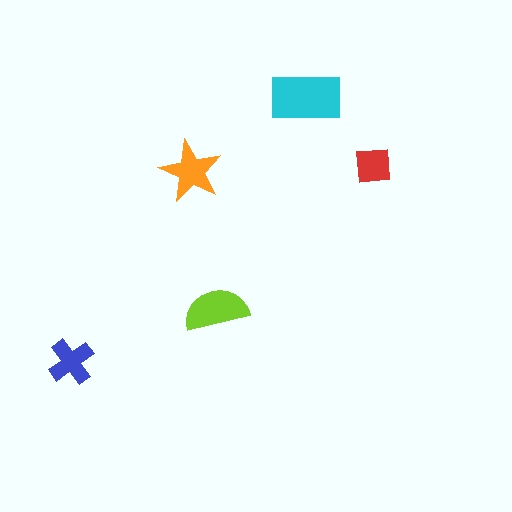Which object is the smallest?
The red square.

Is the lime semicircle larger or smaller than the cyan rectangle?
Smaller.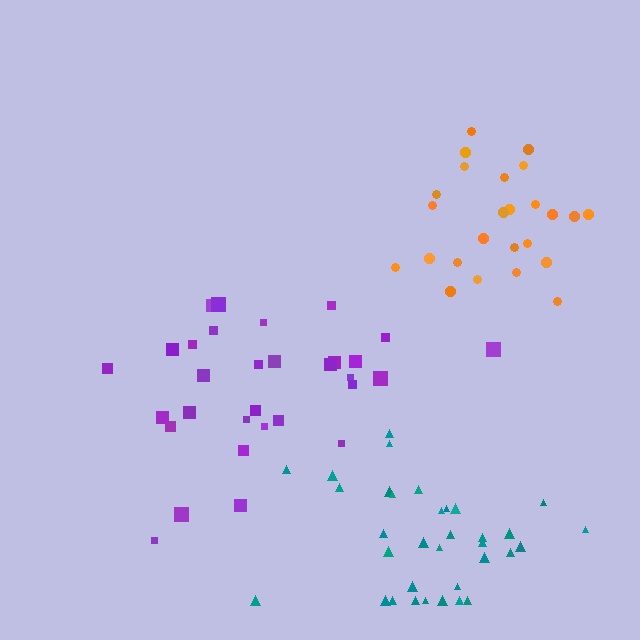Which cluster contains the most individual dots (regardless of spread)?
Teal (34).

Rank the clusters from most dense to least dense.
orange, teal, purple.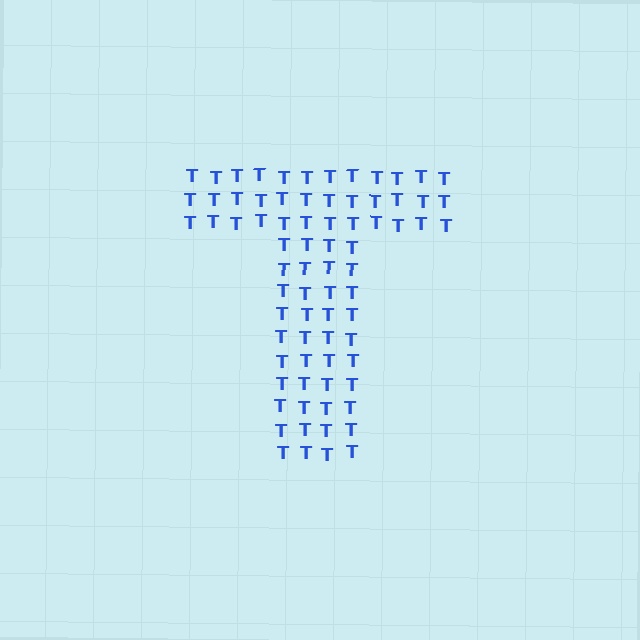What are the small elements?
The small elements are letter T's.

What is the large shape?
The large shape is the letter T.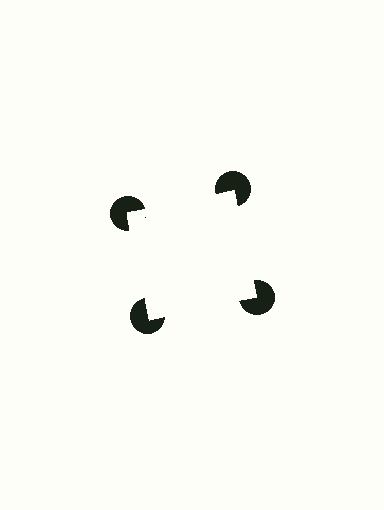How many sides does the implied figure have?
4 sides.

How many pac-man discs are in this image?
There are 4 — one at each vertex of the illusory square.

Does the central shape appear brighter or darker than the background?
It typically appears slightly brighter than the background, even though no actual brightness change is drawn.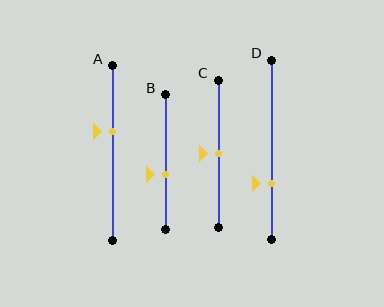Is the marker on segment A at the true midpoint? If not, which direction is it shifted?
No, the marker on segment A is shifted upward by about 13% of the segment length.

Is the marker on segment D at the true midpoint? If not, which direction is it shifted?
No, the marker on segment D is shifted downward by about 19% of the segment length.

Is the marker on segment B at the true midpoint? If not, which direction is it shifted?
No, the marker on segment B is shifted downward by about 9% of the segment length.